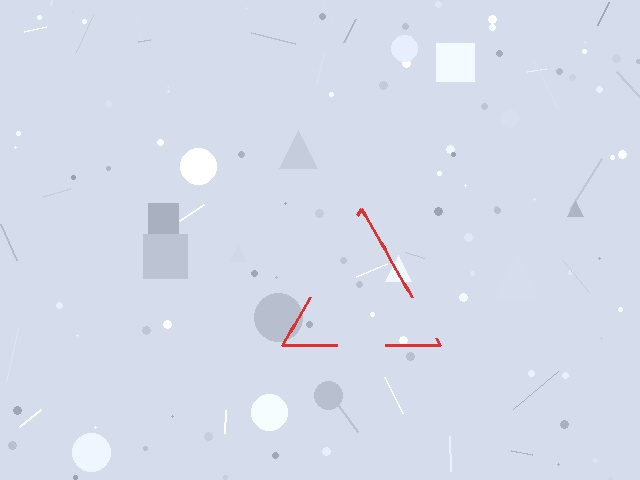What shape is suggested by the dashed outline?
The dashed outline suggests a triangle.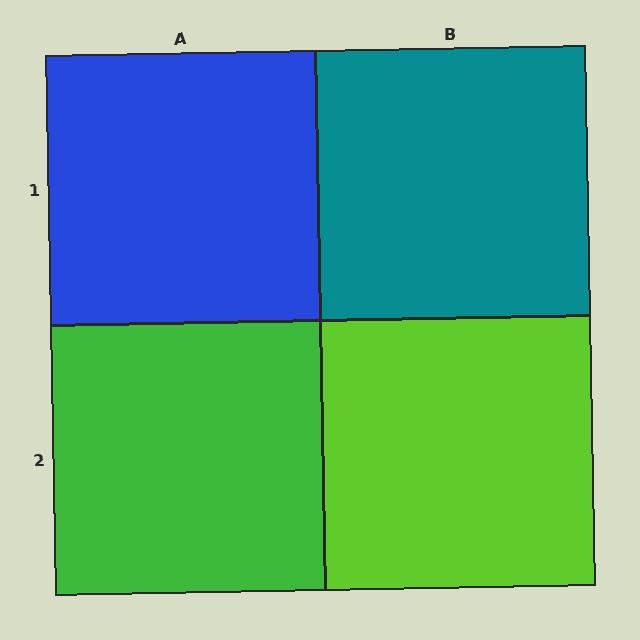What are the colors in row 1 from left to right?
Blue, teal.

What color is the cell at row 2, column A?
Green.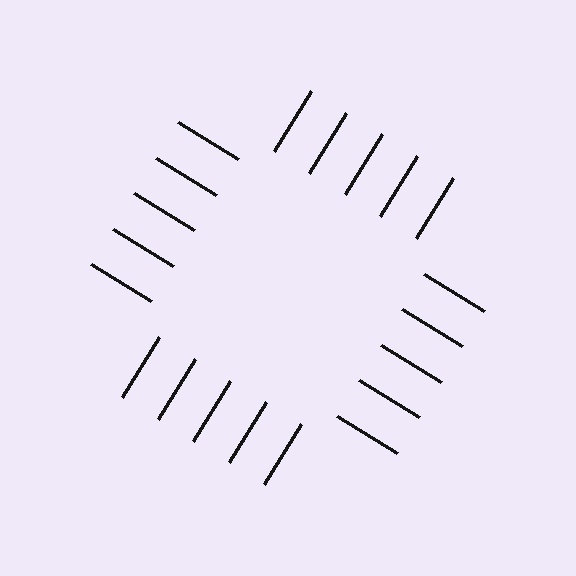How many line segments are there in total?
20 — 5 along each of the 4 edges.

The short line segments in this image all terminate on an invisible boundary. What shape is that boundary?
An illusory square — the line segments terminate on its edges but no continuous stroke is drawn.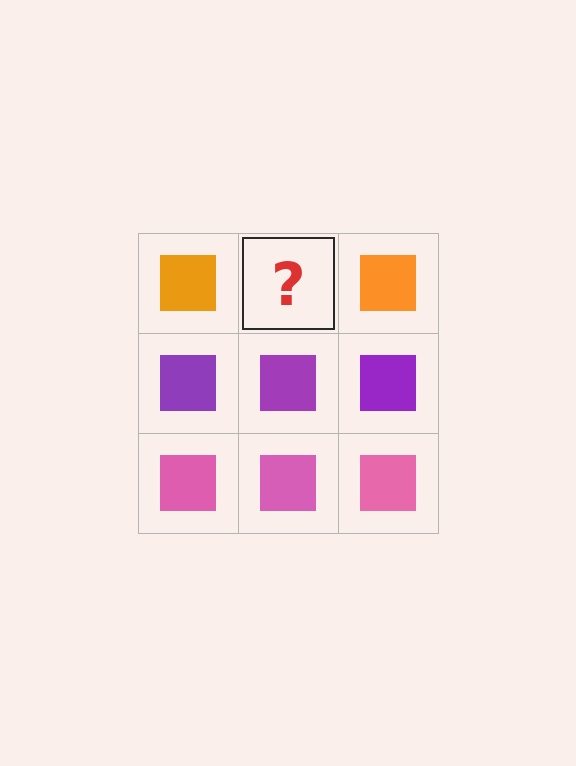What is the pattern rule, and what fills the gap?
The rule is that each row has a consistent color. The gap should be filled with an orange square.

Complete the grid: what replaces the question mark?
The question mark should be replaced with an orange square.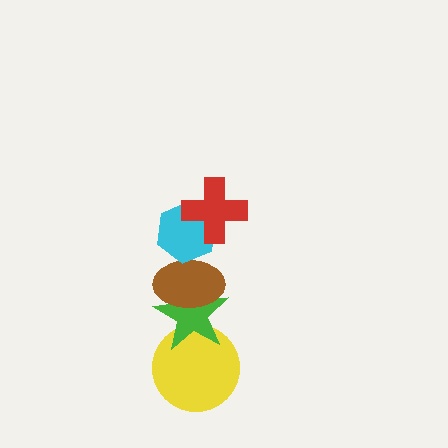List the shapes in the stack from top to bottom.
From top to bottom: the red cross, the cyan hexagon, the brown ellipse, the green star, the yellow circle.